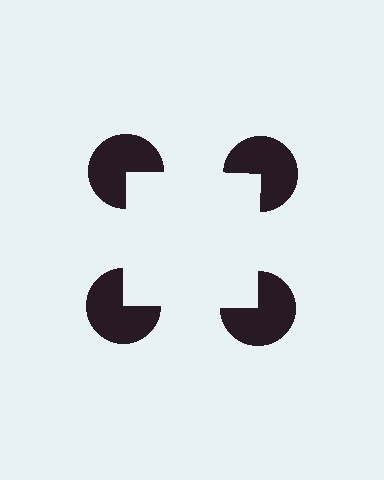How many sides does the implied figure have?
4 sides.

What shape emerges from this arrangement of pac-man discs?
An illusory square — its edges are inferred from the aligned wedge cuts in the pac-man discs, not physically drawn.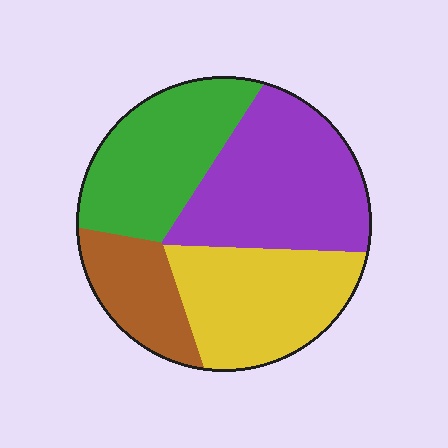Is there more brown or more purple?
Purple.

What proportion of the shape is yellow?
Yellow covers 27% of the shape.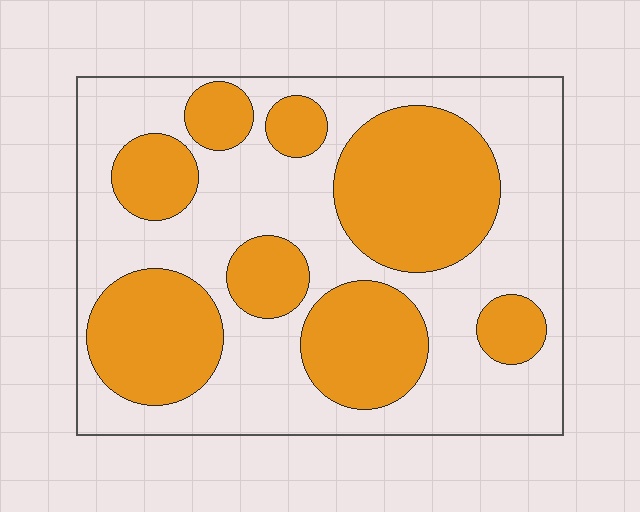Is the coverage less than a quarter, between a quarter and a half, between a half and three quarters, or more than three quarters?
Between a quarter and a half.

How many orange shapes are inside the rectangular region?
8.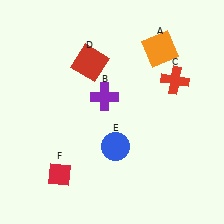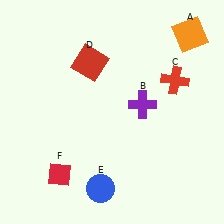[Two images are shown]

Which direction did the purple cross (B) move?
The purple cross (B) moved right.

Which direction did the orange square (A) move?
The orange square (A) moved right.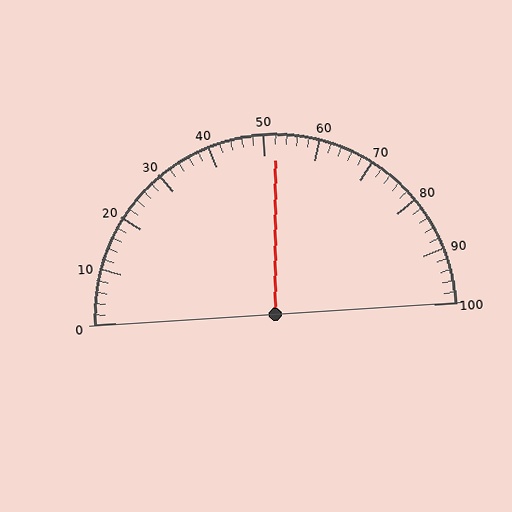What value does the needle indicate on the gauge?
The needle indicates approximately 52.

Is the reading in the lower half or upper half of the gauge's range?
The reading is in the upper half of the range (0 to 100).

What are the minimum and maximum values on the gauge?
The gauge ranges from 0 to 100.